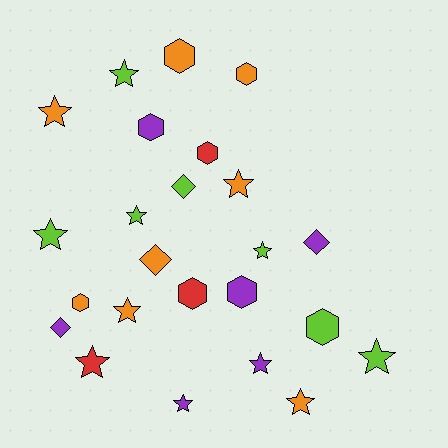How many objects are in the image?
There are 24 objects.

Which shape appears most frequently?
Star, with 12 objects.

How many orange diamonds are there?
There is 1 orange diamond.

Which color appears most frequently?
Orange, with 8 objects.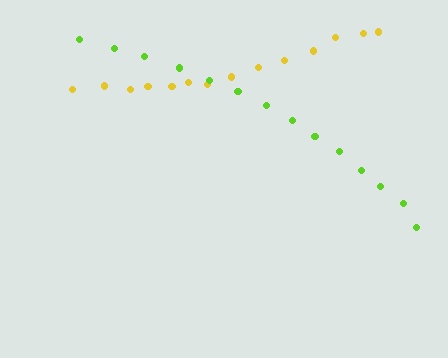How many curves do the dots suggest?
There are 2 distinct paths.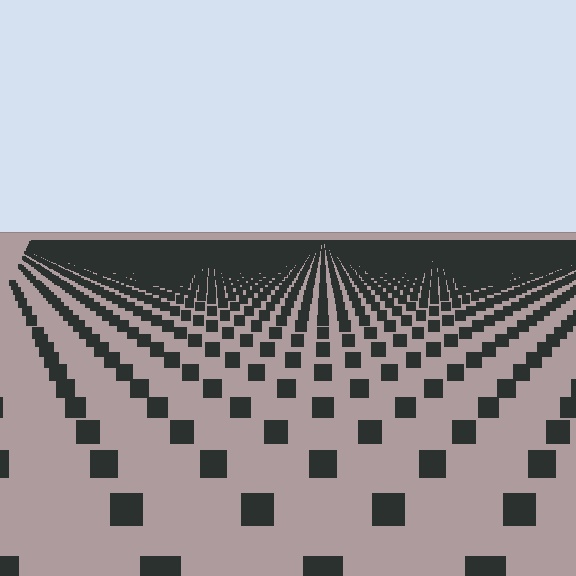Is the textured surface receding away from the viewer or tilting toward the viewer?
The surface is receding away from the viewer. Texture elements get smaller and denser toward the top.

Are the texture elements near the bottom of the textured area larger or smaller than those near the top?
Larger. Near the bottom, elements are closer to the viewer and appear at a bigger on-screen size.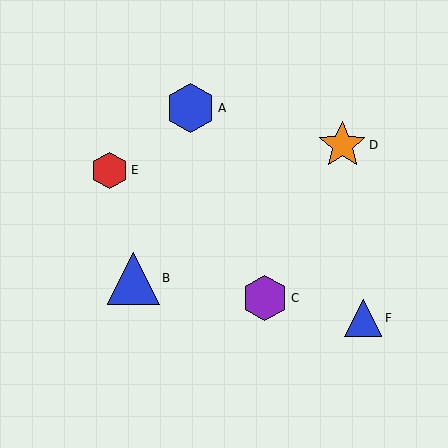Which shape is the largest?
The blue triangle (labeled B) is the largest.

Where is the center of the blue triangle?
The center of the blue triangle is at (133, 278).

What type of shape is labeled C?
Shape C is a purple hexagon.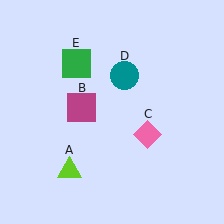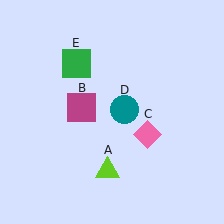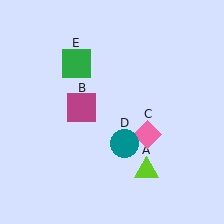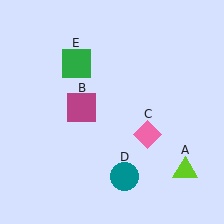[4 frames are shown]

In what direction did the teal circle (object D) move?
The teal circle (object D) moved down.